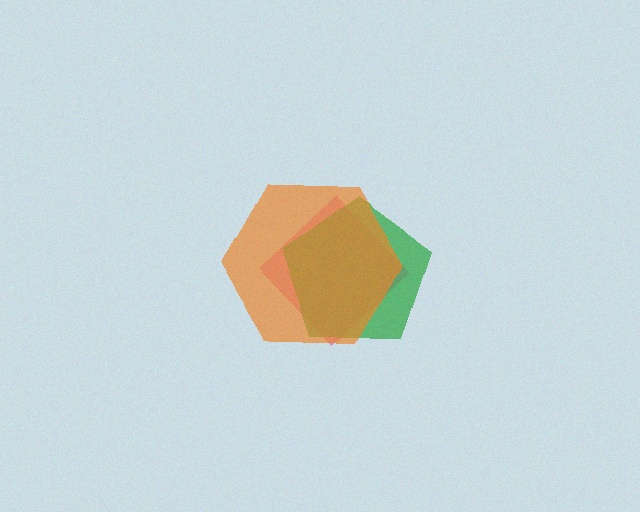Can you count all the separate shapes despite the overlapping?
Yes, there are 3 separate shapes.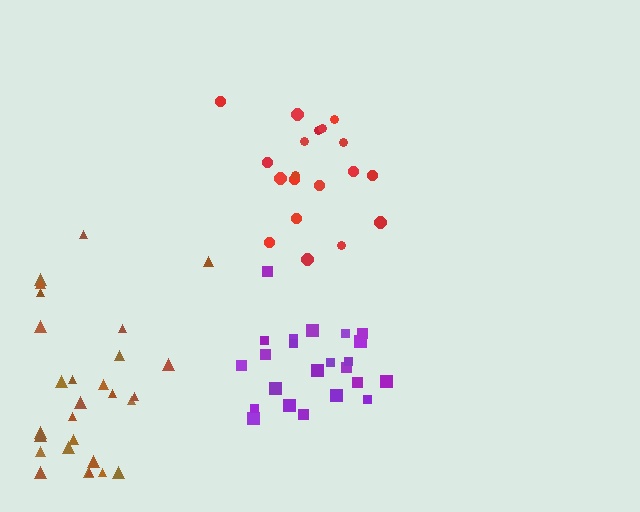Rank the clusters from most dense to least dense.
purple, red, brown.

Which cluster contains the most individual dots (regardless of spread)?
Brown (28).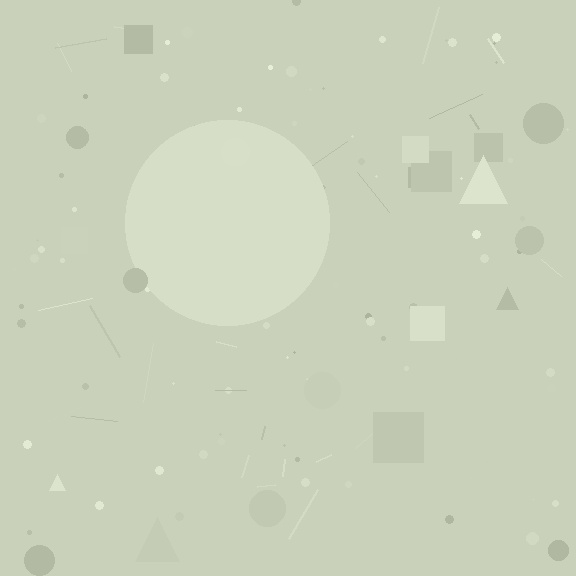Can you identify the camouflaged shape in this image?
The camouflaged shape is a circle.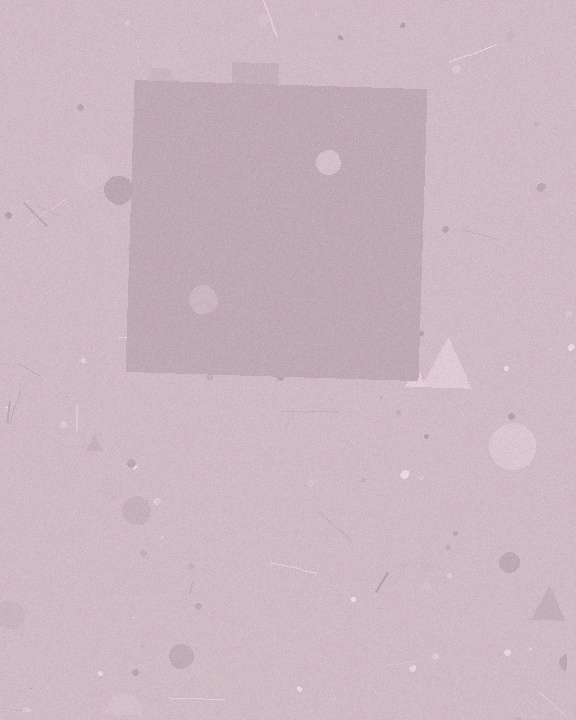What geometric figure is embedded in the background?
A square is embedded in the background.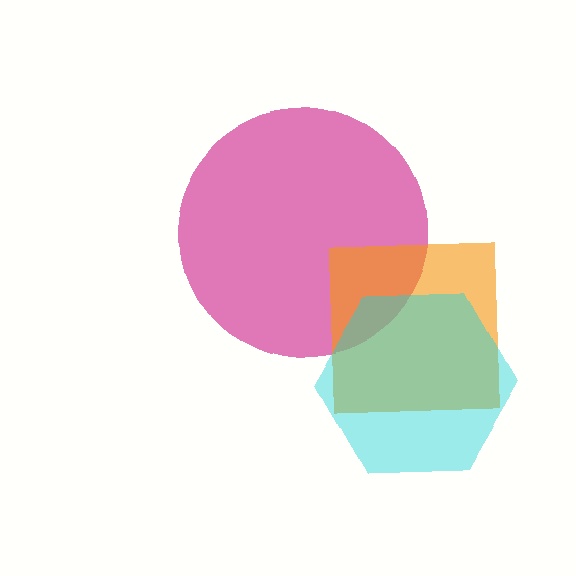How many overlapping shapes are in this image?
There are 3 overlapping shapes in the image.